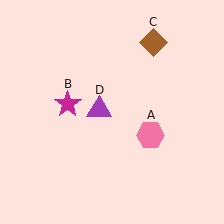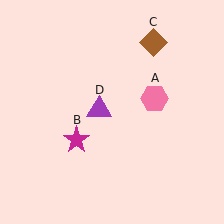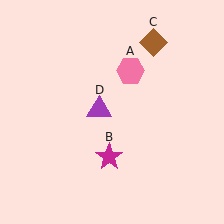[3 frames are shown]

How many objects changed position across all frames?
2 objects changed position: pink hexagon (object A), magenta star (object B).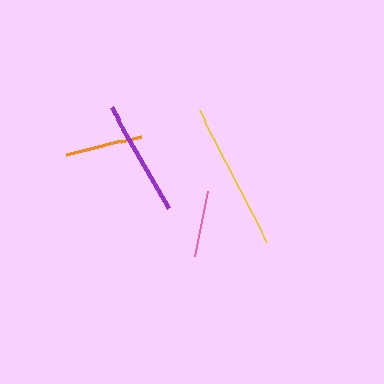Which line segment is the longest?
The yellow line is the longest at approximately 148 pixels.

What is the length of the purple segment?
The purple segment is approximately 117 pixels long.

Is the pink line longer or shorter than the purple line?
The purple line is longer than the pink line.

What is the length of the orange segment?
The orange segment is approximately 78 pixels long.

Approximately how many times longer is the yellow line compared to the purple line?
The yellow line is approximately 1.3 times the length of the purple line.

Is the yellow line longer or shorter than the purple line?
The yellow line is longer than the purple line.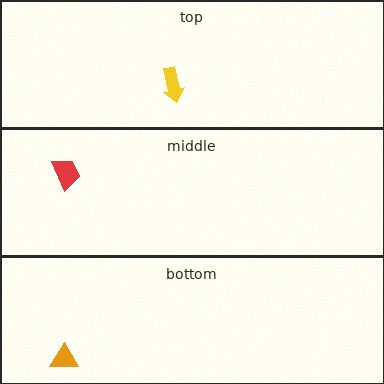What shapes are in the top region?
The yellow arrow.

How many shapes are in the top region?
1.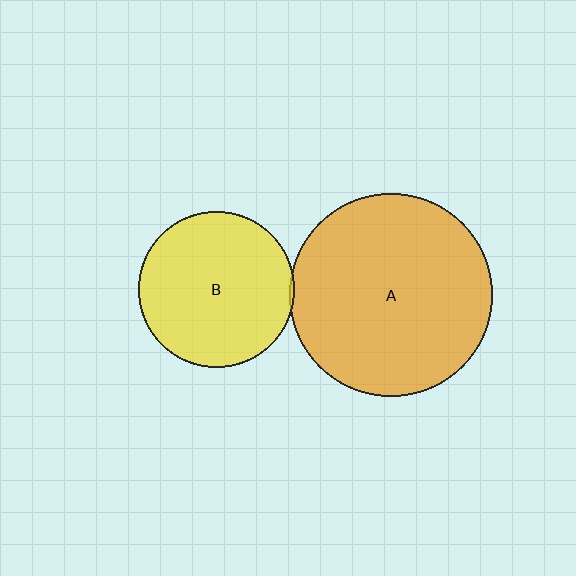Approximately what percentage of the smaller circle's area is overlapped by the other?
Approximately 5%.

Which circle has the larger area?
Circle A (orange).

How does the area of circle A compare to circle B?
Approximately 1.7 times.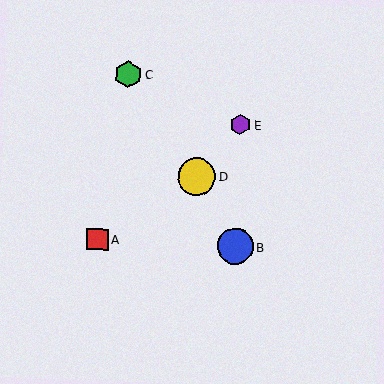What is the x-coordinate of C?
Object C is at x≈128.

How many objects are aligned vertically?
2 objects (B, E) are aligned vertically.